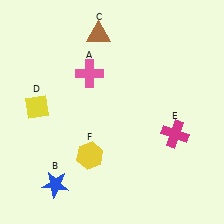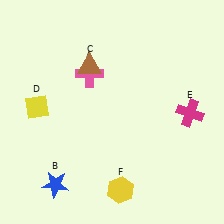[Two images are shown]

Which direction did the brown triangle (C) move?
The brown triangle (C) moved down.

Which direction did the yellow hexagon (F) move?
The yellow hexagon (F) moved down.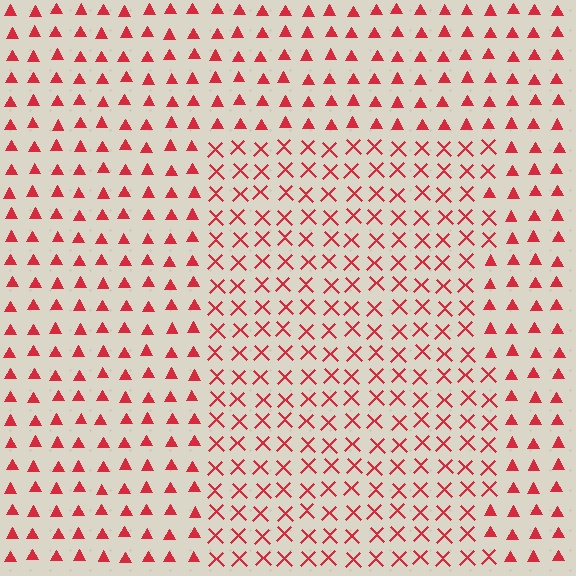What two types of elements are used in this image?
The image uses X marks inside the rectangle region and triangles outside it.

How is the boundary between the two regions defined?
The boundary is defined by a change in element shape: X marks inside vs. triangles outside. All elements share the same color and spacing.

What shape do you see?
I see a rectangle.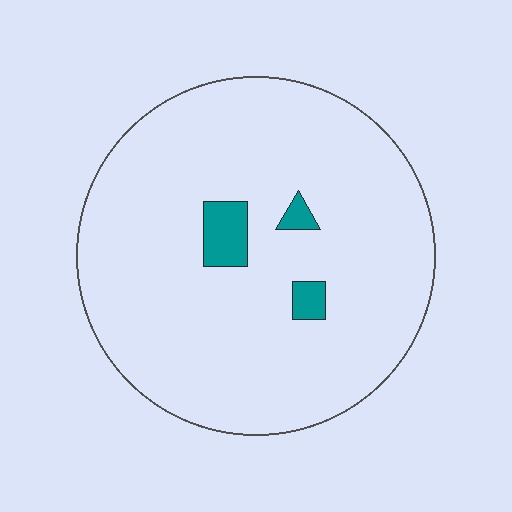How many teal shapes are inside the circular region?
3.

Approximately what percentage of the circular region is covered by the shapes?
Approximately 5%.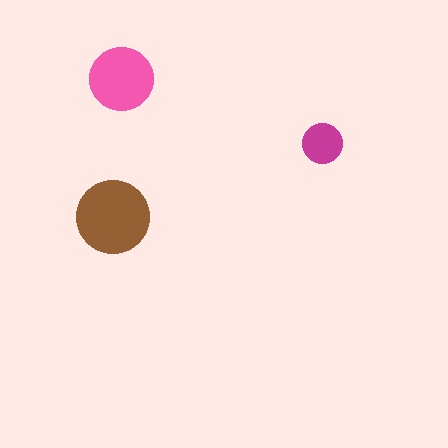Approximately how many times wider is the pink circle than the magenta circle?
About 1.5 times wider.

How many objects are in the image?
There are 3 objects in the image.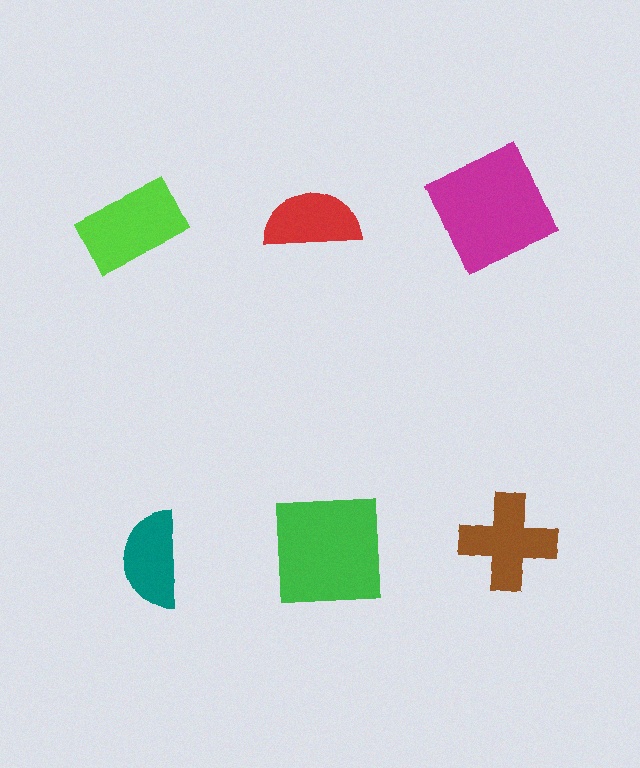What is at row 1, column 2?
A red semicircle.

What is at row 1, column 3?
A magenta square.